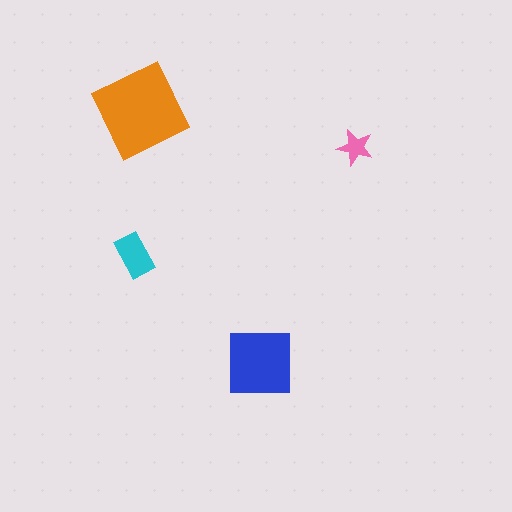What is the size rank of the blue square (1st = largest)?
2nd.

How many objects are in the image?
There are 4 objects in the image.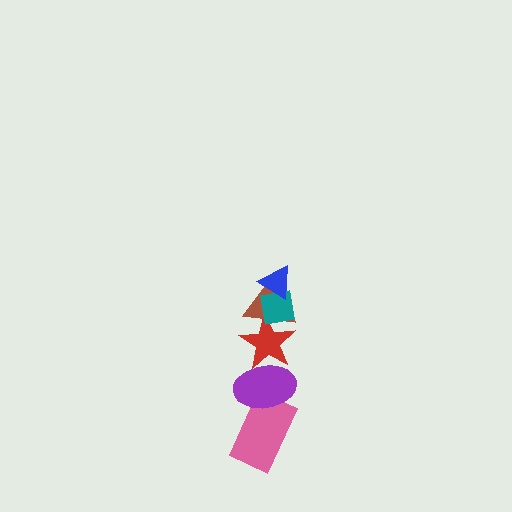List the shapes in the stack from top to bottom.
From top to bottom: the blue triangle, the teal square, the brown triangle, the red star, the purple ellipse, the pink rectangle.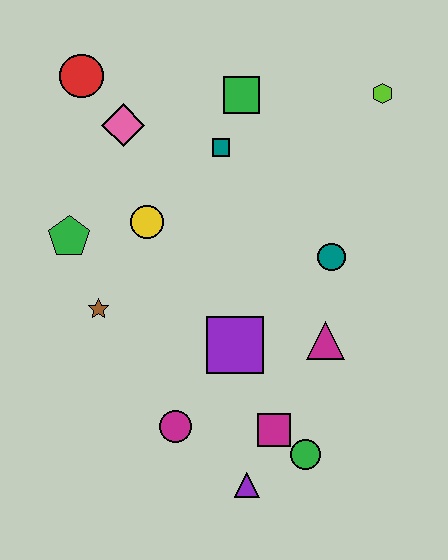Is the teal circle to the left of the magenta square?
No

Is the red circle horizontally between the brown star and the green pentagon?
Yes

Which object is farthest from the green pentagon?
The lime hexagon is farthest from the green pentagon.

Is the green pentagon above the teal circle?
Yes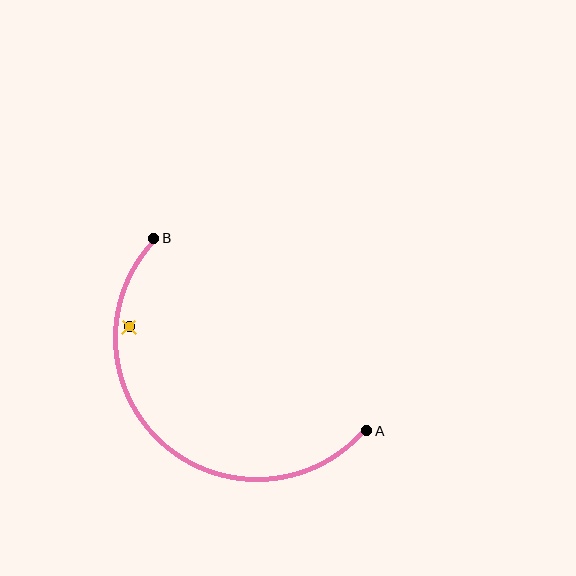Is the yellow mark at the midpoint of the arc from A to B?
No — the yellow mark does not lie on the arc at all. It sits slightly inside the curve.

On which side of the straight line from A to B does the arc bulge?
The arc bulges below and to the left of the straight line connecting A and B.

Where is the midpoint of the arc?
The arc midpoint is the point on the curve farthest from the straight line joining A and B. It sits below and to the left of that line.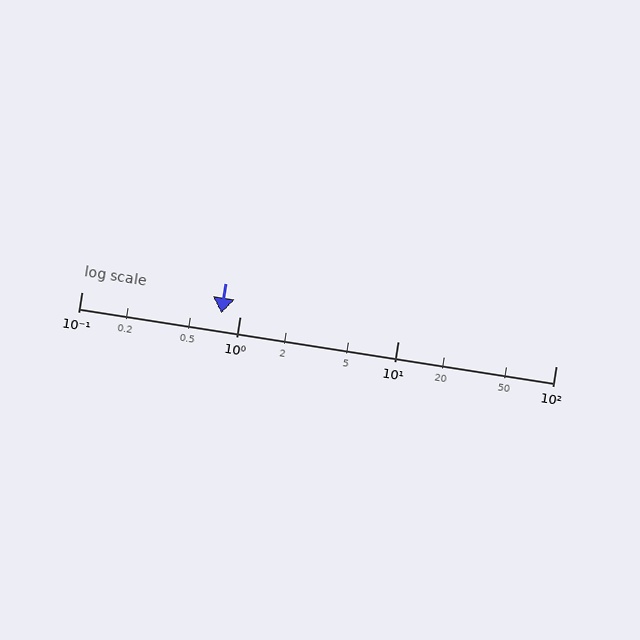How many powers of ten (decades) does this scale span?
The scale spans 3 decades, from 0.1 to 100.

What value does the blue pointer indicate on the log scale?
The pointer indicates approximately 0.77.